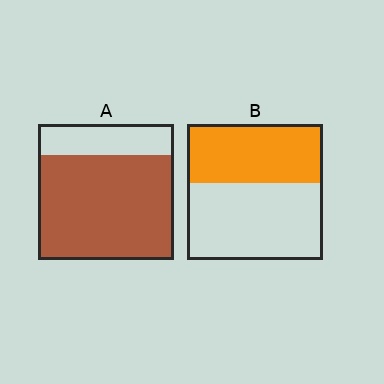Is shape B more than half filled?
No.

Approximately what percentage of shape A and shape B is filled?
A is approximately 75% and B is approximately 45%.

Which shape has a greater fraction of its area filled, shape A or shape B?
Shape A.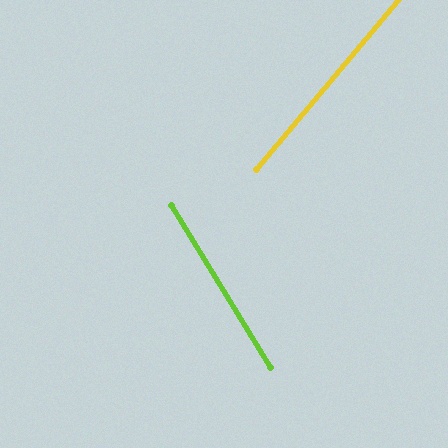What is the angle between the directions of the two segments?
Approximately 71 degrees.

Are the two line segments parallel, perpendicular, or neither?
Neither parallel nor perpendicular — they differ by about 71°.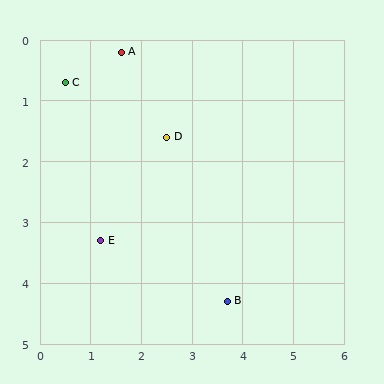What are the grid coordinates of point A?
Point A is at approximately (1.6, 0.2).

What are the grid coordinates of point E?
Point E is at approximately (1.2, 3.3).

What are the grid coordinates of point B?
Point B is at approximately (3.7, 4.3).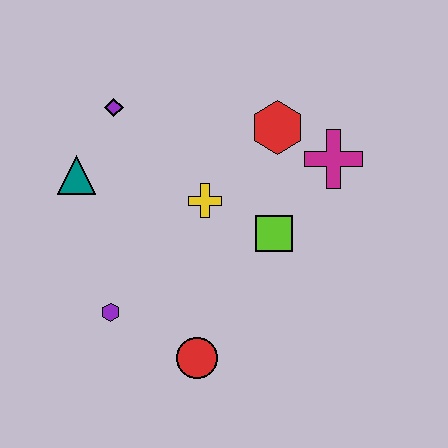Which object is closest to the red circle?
The purple hexagon is closest to the red circle.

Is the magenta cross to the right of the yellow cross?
Yes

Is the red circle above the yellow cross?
No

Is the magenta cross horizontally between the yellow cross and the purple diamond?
No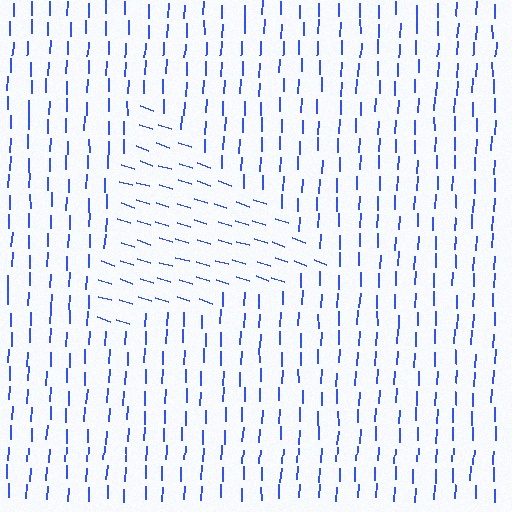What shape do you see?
I see a triangle.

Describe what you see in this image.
The image is filled with small blue line segments. A triangle region in the image has lines oriented differently from the surrounding lines, creating a visible texture boundary.